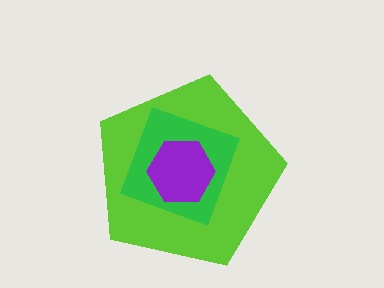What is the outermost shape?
The lime pentagon.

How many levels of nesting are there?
3.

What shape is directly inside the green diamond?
The purple hexagon.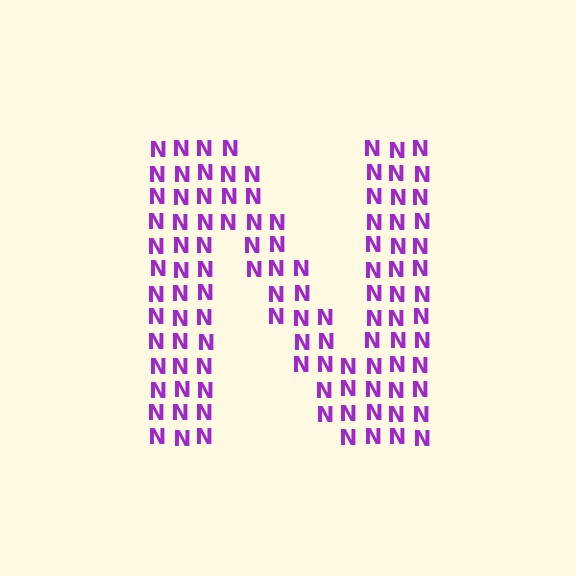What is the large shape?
The large shape is the letter N.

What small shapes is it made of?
It is made of small letter N's.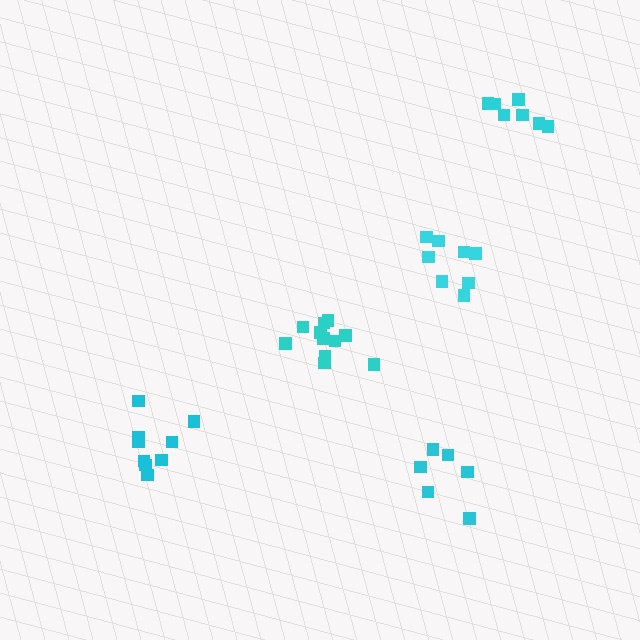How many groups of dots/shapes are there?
There are 5 groups.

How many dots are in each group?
Group 1: 7 dots, Group 2: 8 dots, Group 3: 9 dots, Group 4: 11 dots, Group 5: 6 dots (41 total).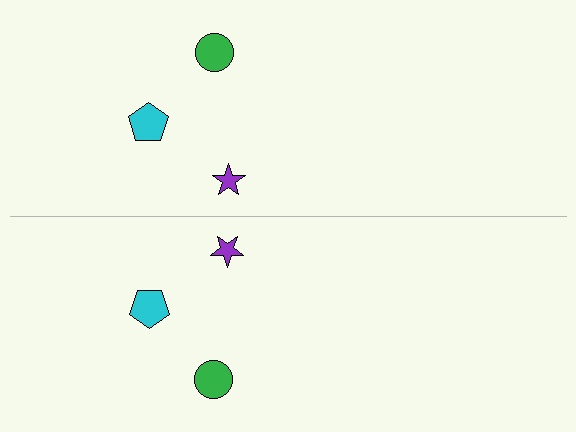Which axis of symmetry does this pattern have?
The pattern has a horizontal axis of symmetry running through the center of the image.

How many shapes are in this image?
There are 6 shapes in this image.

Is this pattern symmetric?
Yes, this pattern has bilateral (reflection) symmetry.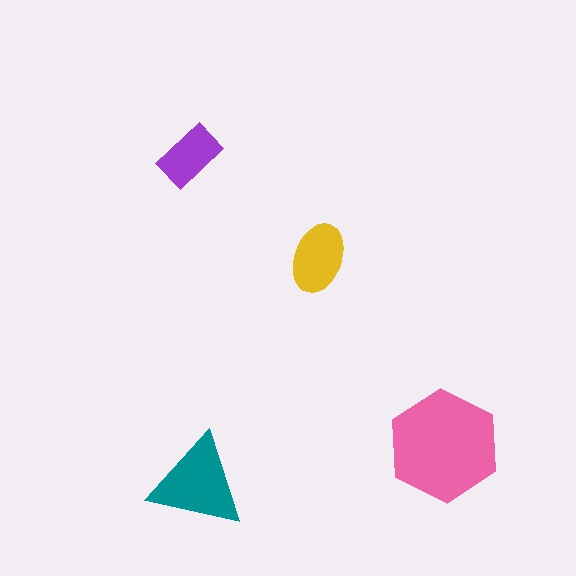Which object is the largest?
The pink hexagon.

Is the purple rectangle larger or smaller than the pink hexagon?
Smaller.